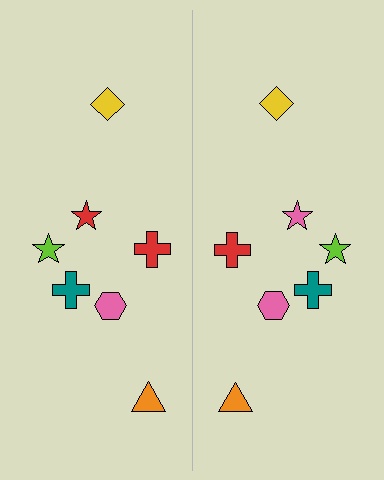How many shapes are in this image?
There are 14 shapes in this image.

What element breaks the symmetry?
The pink star on the right side breaks the symmetry — its mirror counterpart is red.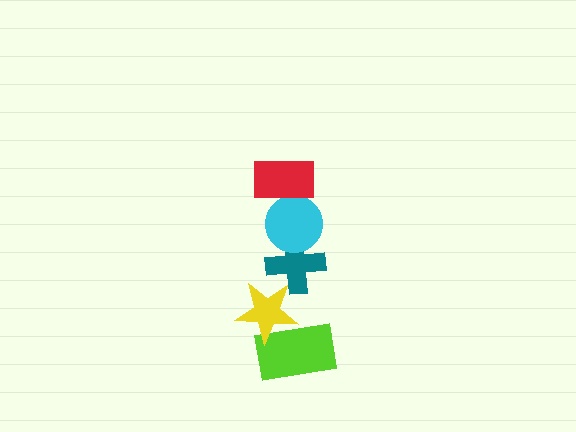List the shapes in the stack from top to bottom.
From top to bottom: the red rectangle, the cyan circle, the teal cross, the yellow star, the lime rectangle.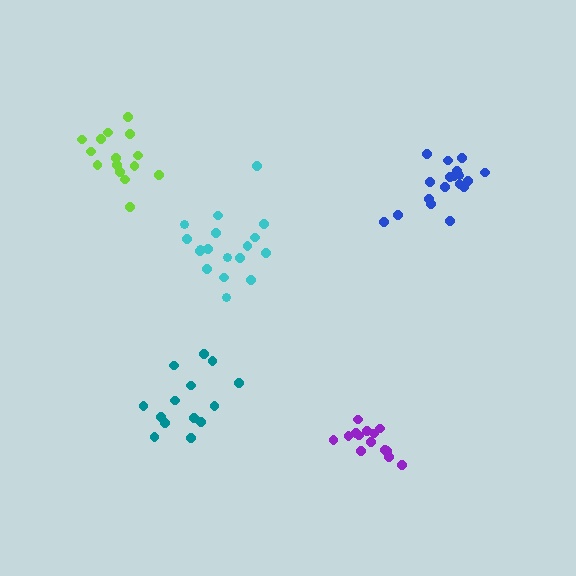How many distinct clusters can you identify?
There are 5 distinct clusters.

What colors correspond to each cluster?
The clusters are colored: purple, cyan, lime, teal, blue.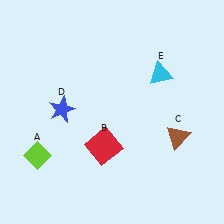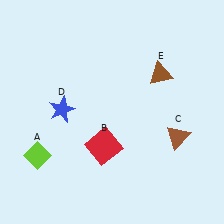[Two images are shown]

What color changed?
The triangle (E) changed from cyan in Image 1 to brown in Image 2.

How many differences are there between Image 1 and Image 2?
There is 1 difference between the two images.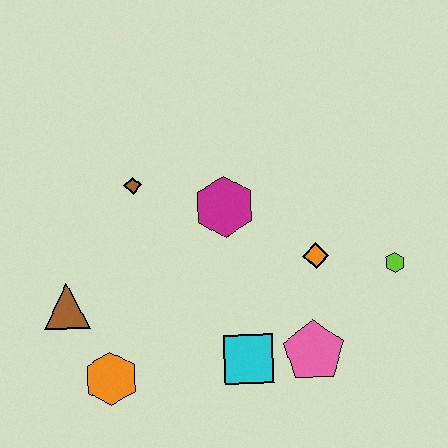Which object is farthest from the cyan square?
The brown diamond is farthest from the cyan square.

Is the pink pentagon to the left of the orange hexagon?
No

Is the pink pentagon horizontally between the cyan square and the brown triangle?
No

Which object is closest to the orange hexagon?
The brown triangle is closest to the orange hexagon.